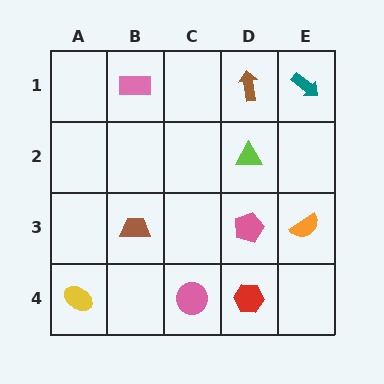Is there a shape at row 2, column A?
No, that cell is empty.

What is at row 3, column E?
An orange semicircle.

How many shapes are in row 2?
1 shape.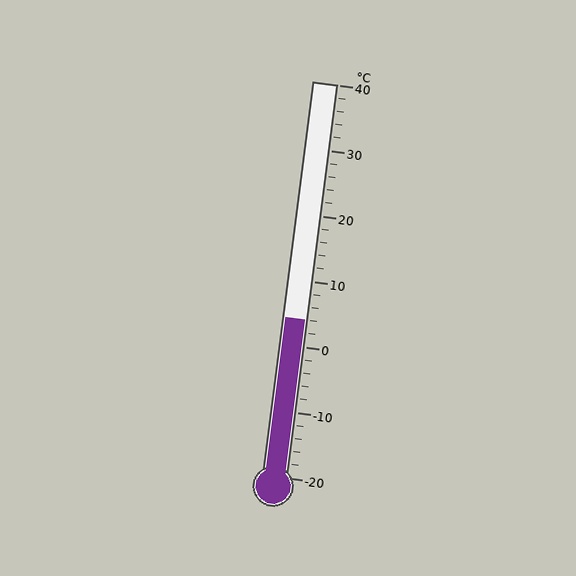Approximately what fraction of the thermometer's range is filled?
The thermometer is filled to approximately 40% of its range.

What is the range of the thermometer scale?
The thermometer scale ranges from -20°C to 40°C.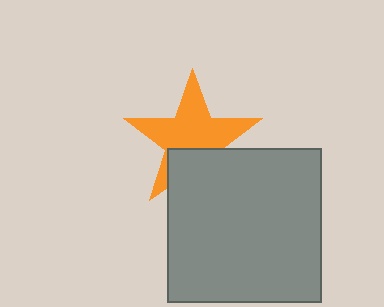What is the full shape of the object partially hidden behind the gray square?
The partially hidden object is an orange star.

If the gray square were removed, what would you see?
You would see the complete orange star.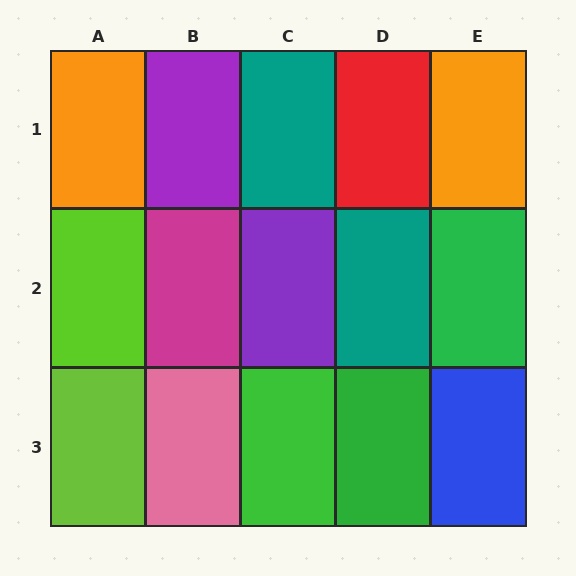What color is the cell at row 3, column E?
Blue.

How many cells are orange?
2 cells are orange.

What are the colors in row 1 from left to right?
Orange, purple, teal, red, orange.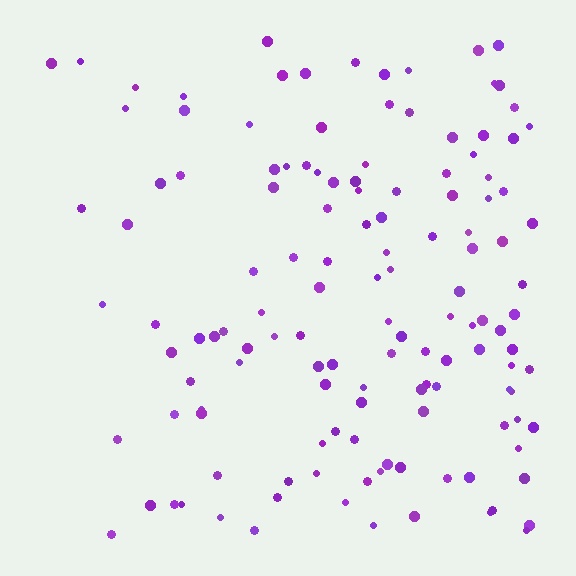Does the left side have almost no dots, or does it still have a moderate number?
Still a moderate number, just noticeably fewer than the right.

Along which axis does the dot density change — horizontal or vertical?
Horizontal.